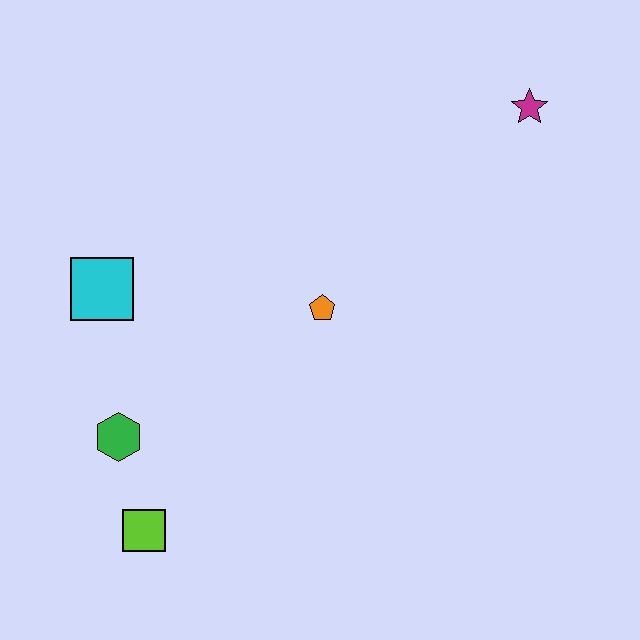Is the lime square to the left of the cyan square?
No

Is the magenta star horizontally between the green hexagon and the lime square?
No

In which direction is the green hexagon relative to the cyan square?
The green hexagon is below the cyan square.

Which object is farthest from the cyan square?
The magenta star is farthest from the cyan square.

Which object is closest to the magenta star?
The orange pentagon is closest to the magenta star.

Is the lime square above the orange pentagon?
No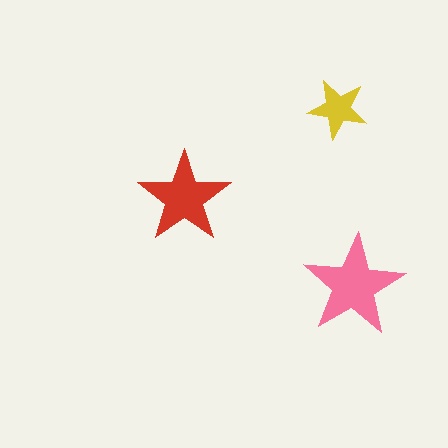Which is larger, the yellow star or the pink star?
The pink one.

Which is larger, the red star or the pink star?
The pink one.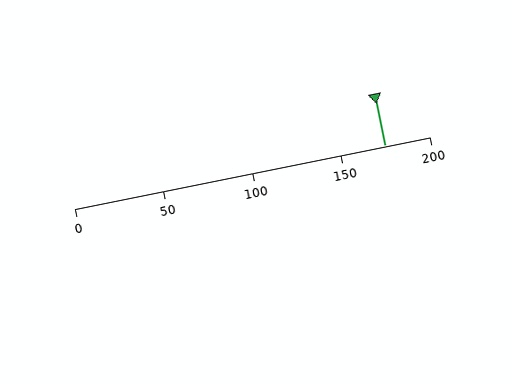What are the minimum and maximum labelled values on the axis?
The axis runs from 0 to 200.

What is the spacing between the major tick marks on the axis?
The major ticks are spaced 50 apart.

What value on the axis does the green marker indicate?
The marker indicates approximately 175.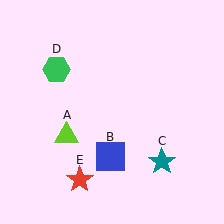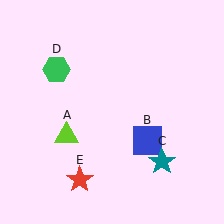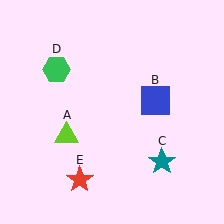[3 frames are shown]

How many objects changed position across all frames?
1 object changed position: blue square (object B).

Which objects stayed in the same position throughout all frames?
Lime triangle (object A) and teal star (object C) and green hexagon (object D) and red star (object E) remained stationary.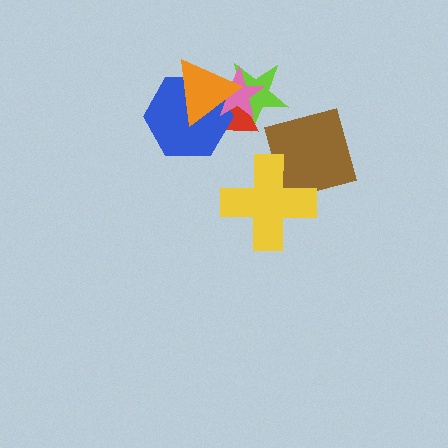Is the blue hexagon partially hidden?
Yes, it is partially covered by another shape.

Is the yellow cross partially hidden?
No, no other shape covers it.